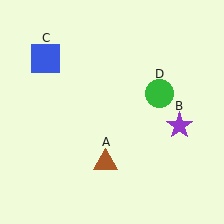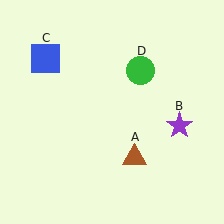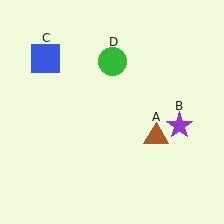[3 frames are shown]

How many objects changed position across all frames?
2 objects changed position: brown triangle (object A), green circle (object D).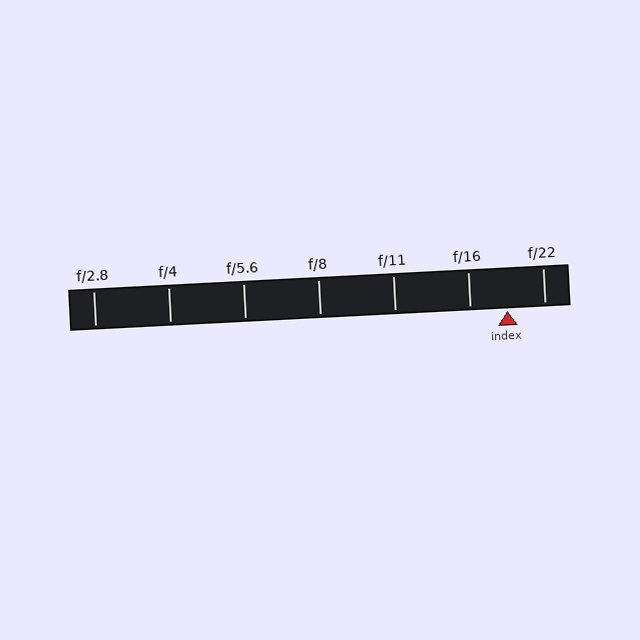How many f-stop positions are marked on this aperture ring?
There are 7 f-stop positions marked.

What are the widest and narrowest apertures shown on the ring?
The widest aperture shown is f/2.8 and the narrowest is f/22.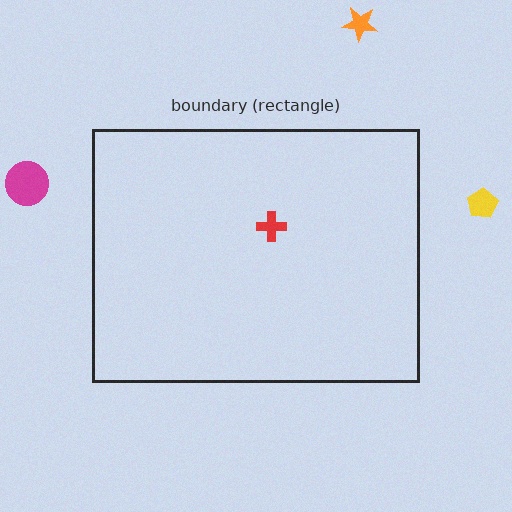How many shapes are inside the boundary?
1 inside, 3 outside.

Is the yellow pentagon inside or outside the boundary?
Outside.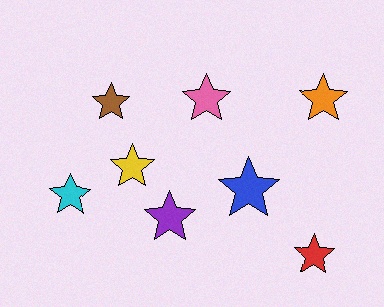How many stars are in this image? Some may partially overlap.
There are 8 stars.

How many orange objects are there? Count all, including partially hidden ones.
There is 1 orange object.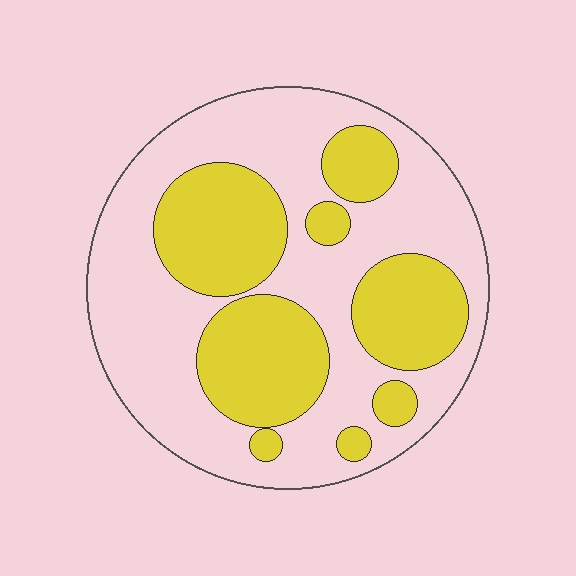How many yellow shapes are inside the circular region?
8.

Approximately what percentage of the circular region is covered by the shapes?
Approximately 40%.